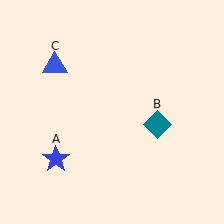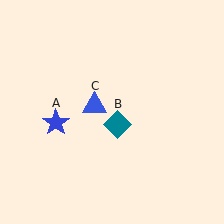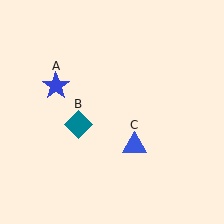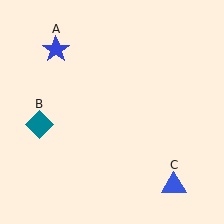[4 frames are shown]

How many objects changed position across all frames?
3 objects changed position: blue star (object A), teal diamond (object B), blue triangle (object C).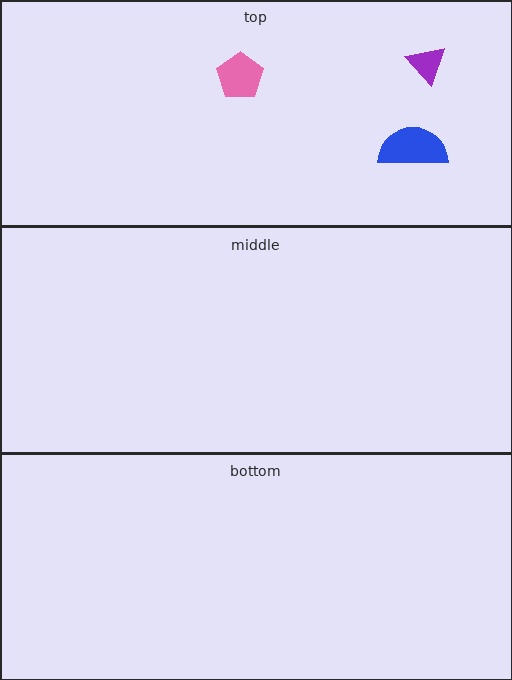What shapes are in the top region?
The purple triangle, the pink pentagon, the blue semicircle.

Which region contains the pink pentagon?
The top region.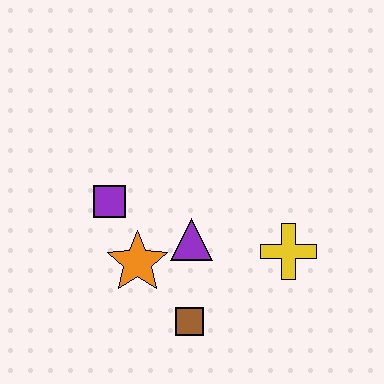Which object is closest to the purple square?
The orange star is closest to the purple square.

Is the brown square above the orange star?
No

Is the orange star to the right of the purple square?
Yes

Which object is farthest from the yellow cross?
The purple square is farthest from the yellow cross.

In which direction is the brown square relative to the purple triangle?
The brown square is below the purple triangle.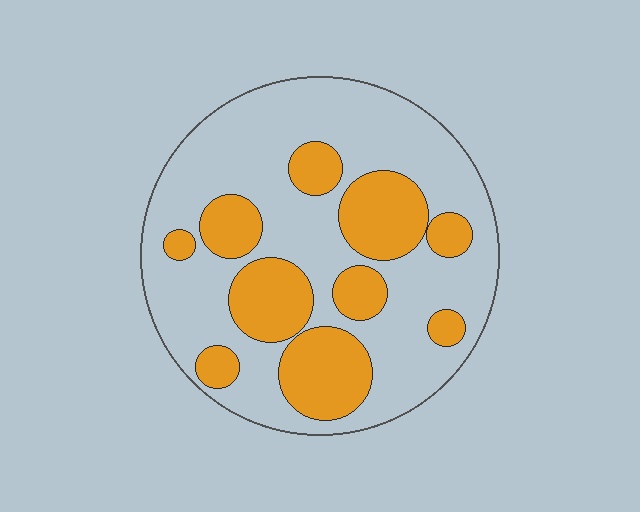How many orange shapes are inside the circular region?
10.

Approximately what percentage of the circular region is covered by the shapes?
Approximately 30%.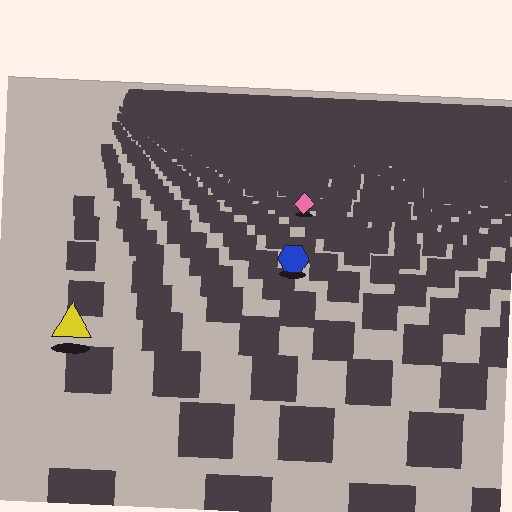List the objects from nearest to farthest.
From nearest to farthest: the yellow triangle, the blue hexagon, the pink diamond.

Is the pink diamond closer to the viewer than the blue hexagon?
No. The blue hexagon is closer — you can tell from the texture gradient: the ground texture is coarser near it.